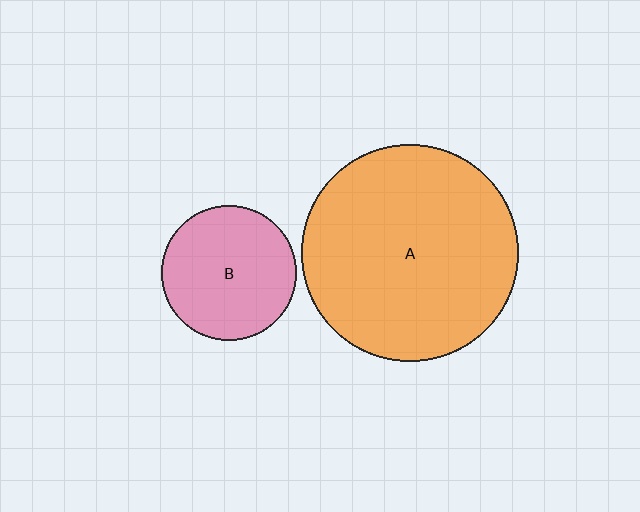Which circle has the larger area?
Circle A (orange).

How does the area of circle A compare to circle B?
Approximately 2.6 times.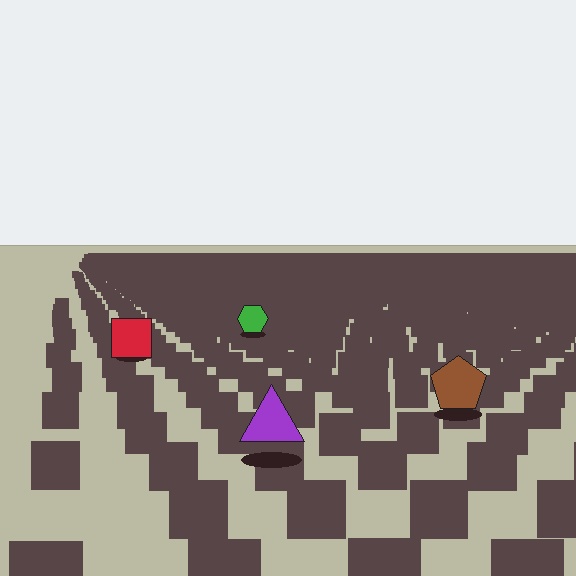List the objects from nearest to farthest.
From nearest to farthest: the purple triangle, the brown pentagon, the red square, the green hexagon.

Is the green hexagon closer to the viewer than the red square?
No. The red square is closer — you can tell from the texture gradient: the ground texture is coarser near it.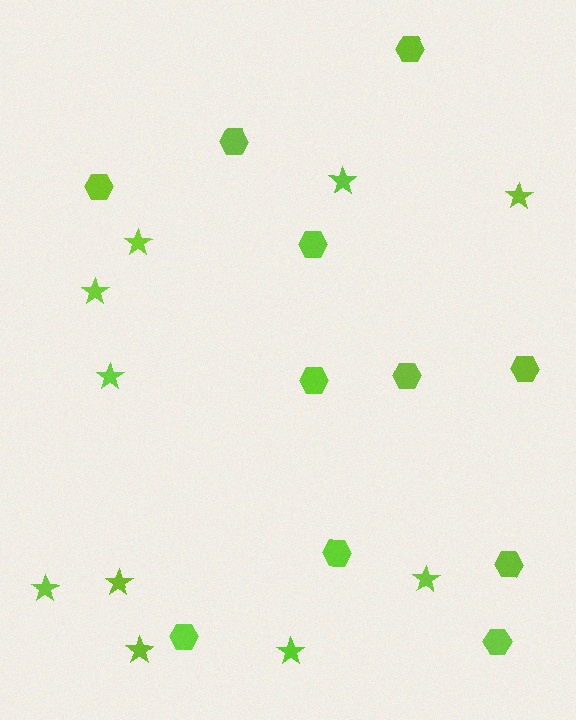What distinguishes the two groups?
There are 2 groups: one group of stars (10) and one group of hexagons (11).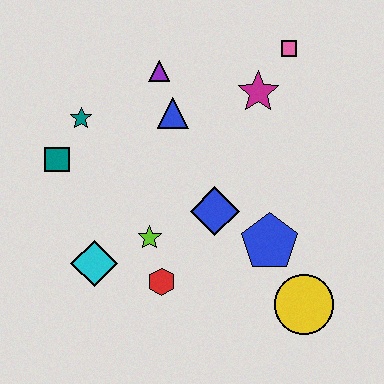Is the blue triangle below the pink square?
Yes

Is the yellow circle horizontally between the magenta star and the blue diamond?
No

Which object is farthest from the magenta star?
The cyan diamond is farthest from the magenta star.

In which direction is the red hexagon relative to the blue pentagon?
The red hexagon is to the left of the blue pentagon.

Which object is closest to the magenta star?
The pink square is closest to the magenta star.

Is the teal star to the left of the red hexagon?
Yes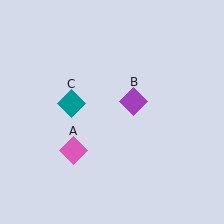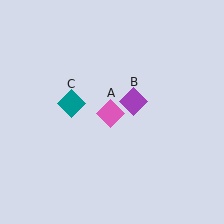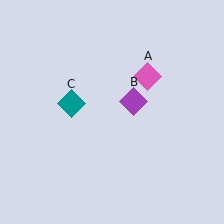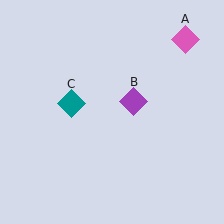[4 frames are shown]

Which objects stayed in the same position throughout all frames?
Purple diamond (object B) and teal diamond (object C) remained stationary.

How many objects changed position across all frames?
1 object changed position: pink diamond (object A).